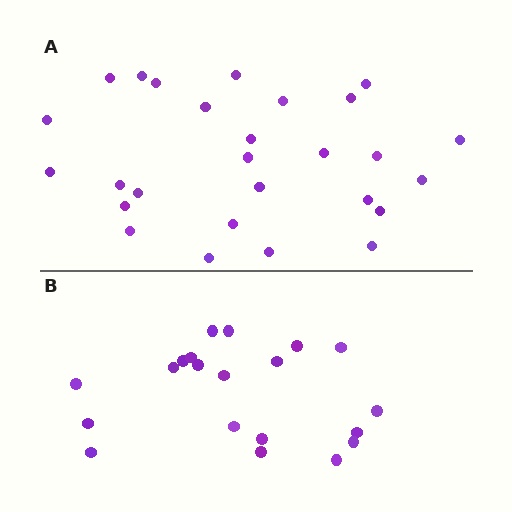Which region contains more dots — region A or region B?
Region A (the top region) has more dots.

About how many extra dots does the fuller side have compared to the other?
Region A has roughly 8 or so more dots than region B.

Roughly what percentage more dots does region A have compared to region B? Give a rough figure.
About 35% more.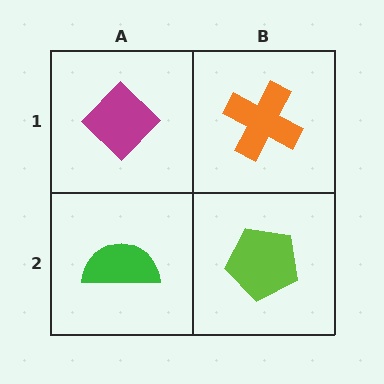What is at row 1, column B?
An orange cross.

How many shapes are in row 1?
2 shapes.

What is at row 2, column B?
A lime pentagon.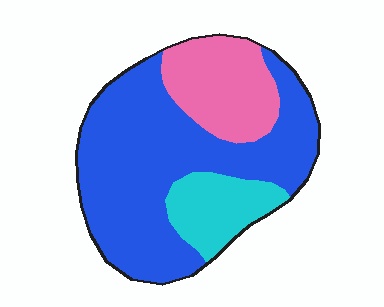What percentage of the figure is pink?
Pink covers roughly 20% of the figure.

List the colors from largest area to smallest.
From largest to smallest: blue, pink, cyan.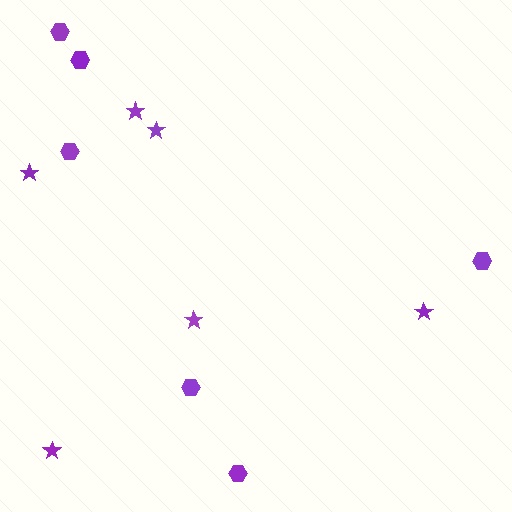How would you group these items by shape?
There are 2 groups: one group of stars (6) and one group of hexagons (6).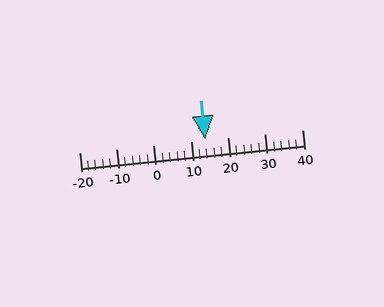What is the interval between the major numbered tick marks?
The major tick marks are spaced 10 units apart.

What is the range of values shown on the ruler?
The ruler shows values from -20 to 40.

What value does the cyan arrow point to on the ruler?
The cyan arrow points to approximately 14.